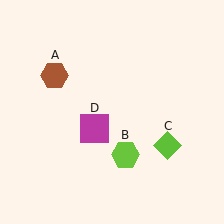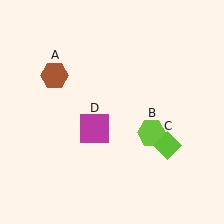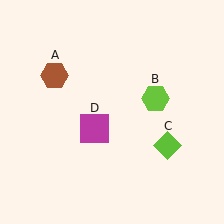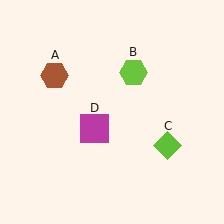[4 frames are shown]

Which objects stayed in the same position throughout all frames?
Brown hexagon (object A) and lime diamond (object C) and magenta square (object D) remained stationary.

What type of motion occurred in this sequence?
The lime hexagon (object B) rotated counterclockwise around the center of the scene.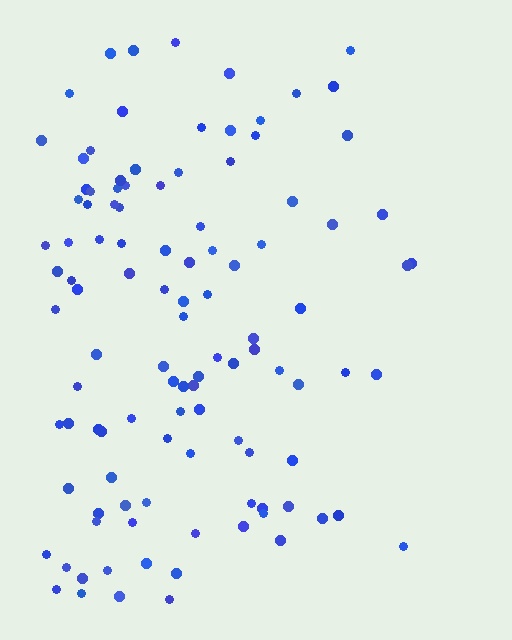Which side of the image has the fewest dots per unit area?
The right.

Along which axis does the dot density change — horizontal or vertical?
Horizontal.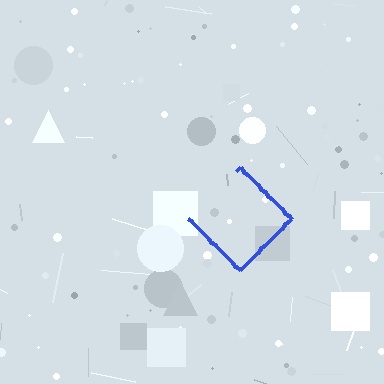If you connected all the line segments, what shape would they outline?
They would outline a diamond.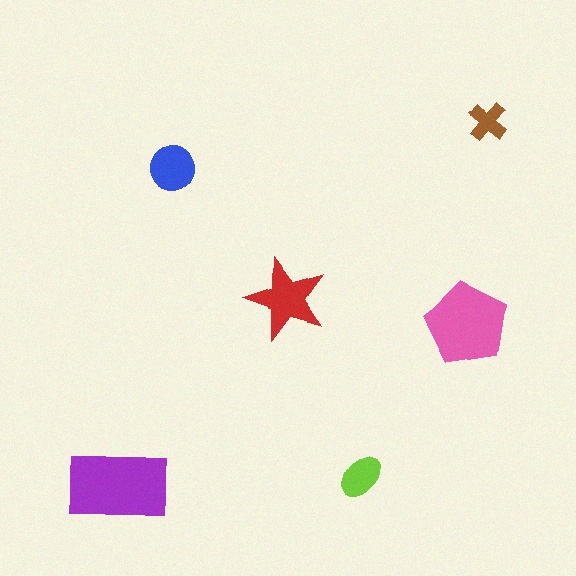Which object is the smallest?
The brown cross.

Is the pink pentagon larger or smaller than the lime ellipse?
Larger.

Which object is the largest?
The purple rectangle.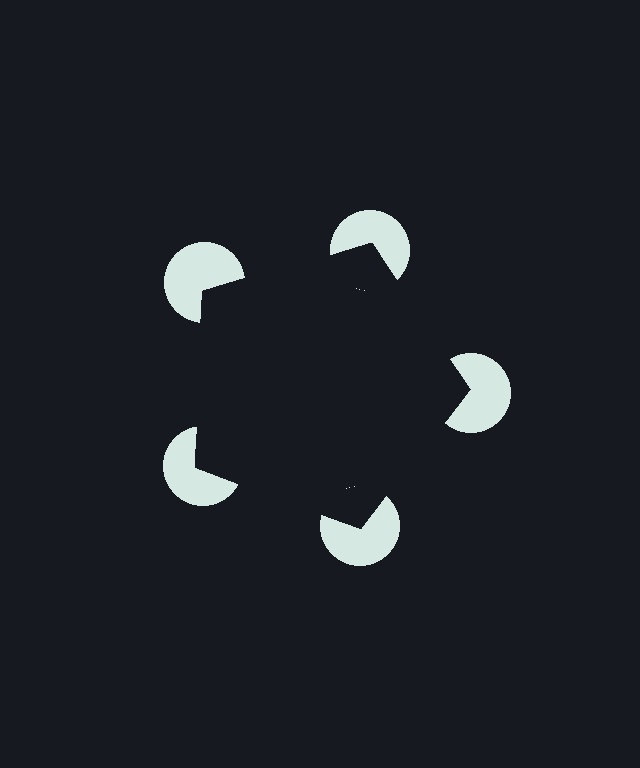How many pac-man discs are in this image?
There are 5 — one at each vertex of the illusory pentagon.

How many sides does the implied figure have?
5 sides.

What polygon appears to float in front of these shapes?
An illusory pentagon — its edges are inferred from the aligned wedge cuts in the pac-man discs, not physically drawn.